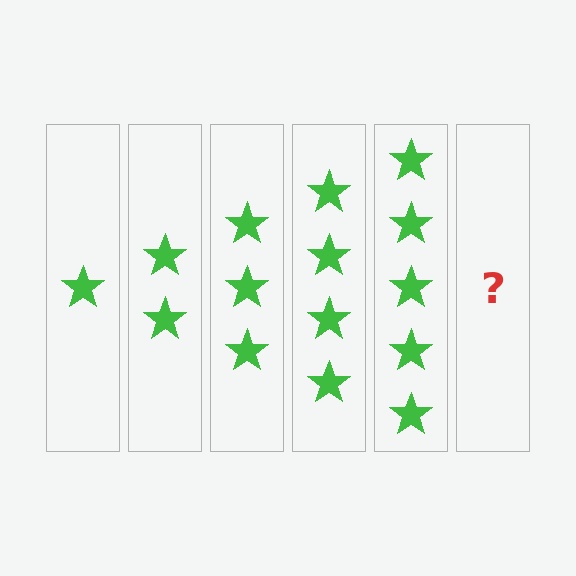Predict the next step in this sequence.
The next step is 6 stars.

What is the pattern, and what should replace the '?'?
The pattern is that each step adds one more star. The '?' should be 6 stars.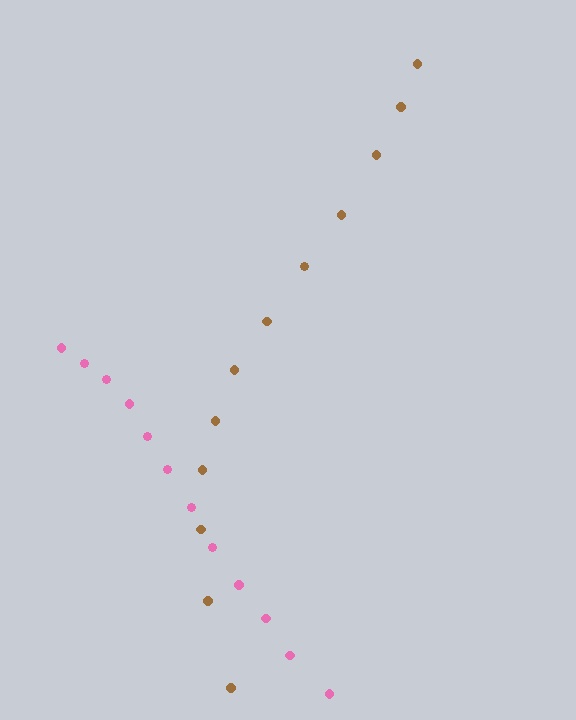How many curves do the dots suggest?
There are 2 distinct paths.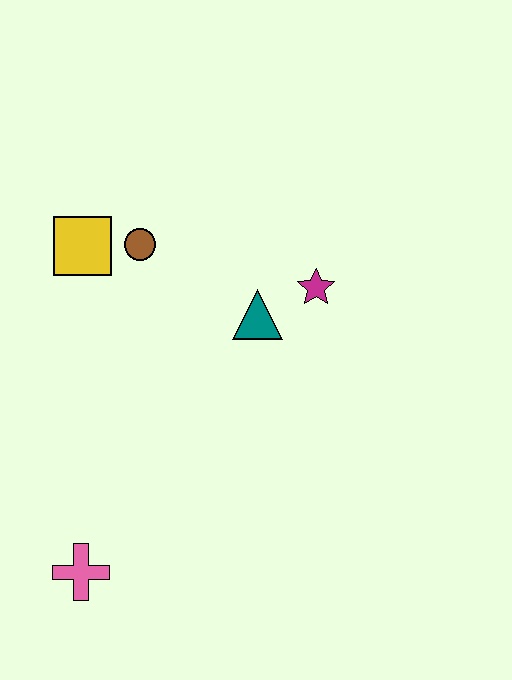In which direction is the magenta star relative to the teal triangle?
The magenta star is to the right of the teal triangle.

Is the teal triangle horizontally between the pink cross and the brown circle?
No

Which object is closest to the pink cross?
The teal triangle is closest to the pink cross.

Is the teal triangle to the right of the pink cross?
Yes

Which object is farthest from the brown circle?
The pink cross is farthest from the brown circle.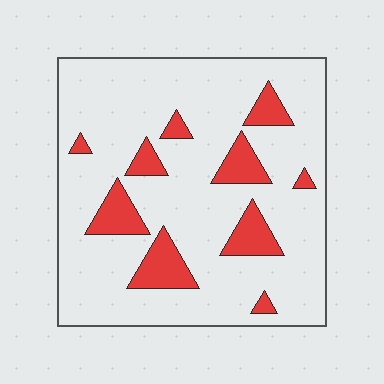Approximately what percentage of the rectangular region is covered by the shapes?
Approximately 15%.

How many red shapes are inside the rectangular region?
10.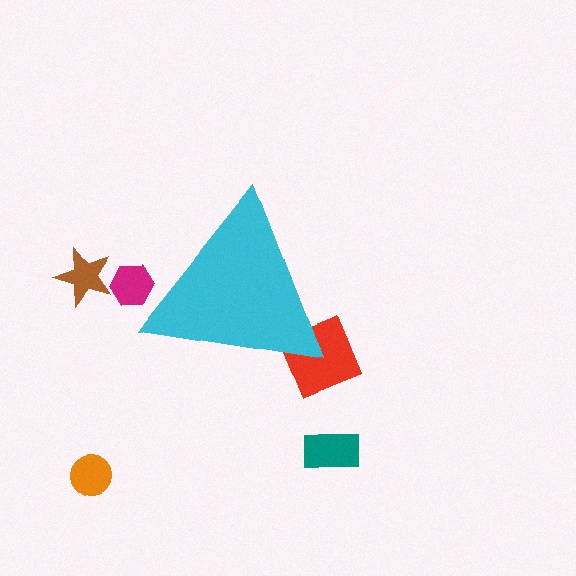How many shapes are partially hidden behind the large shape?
2 shapes are partially hidden.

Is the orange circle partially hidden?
No, the orange circle is fully visible.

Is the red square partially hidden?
Yes, the red square is partially hidden behind the cyan triangle.